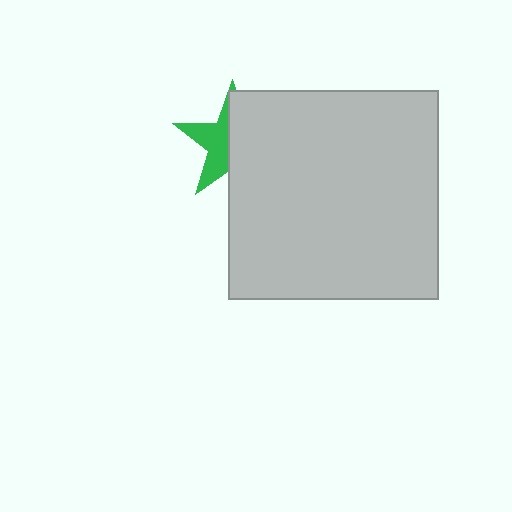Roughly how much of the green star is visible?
A small part of it is visible (roughly 42%).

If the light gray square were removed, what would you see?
You would see the complete green star.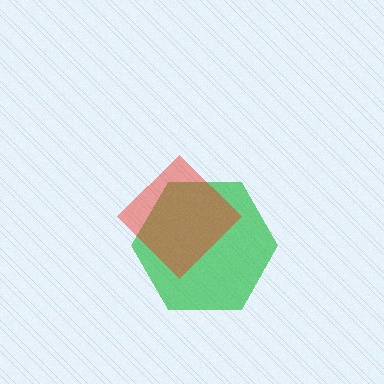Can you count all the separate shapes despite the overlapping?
Yes, there are 2 separate shapes.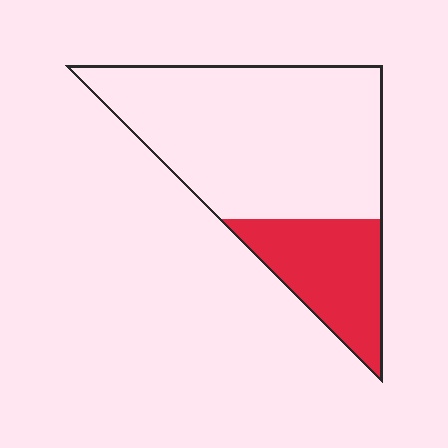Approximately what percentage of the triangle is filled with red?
Approximately 25%.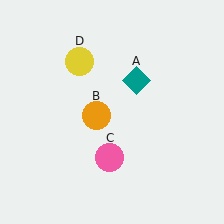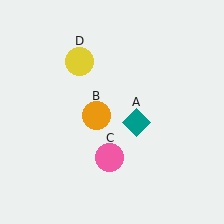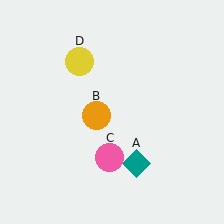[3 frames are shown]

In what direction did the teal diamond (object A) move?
The teal diamond (object A) moved down.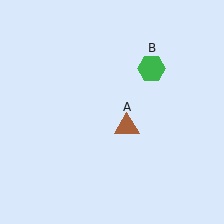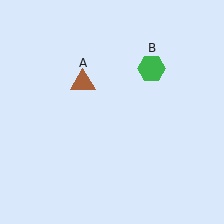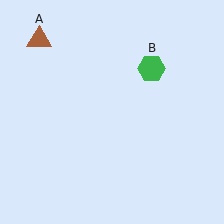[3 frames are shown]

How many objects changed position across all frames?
1 object changed position: brown triangle (object A).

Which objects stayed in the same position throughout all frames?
Green hexagon (object B) remained stationary.